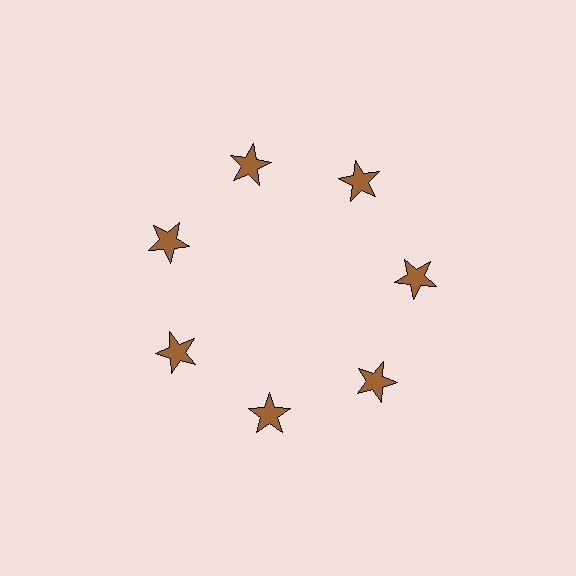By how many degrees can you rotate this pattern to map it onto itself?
The pattern maps onto itself every 51 degrees of rotation.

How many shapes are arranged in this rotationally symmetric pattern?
There are 7 shapes, arranged in 7 groups of 1.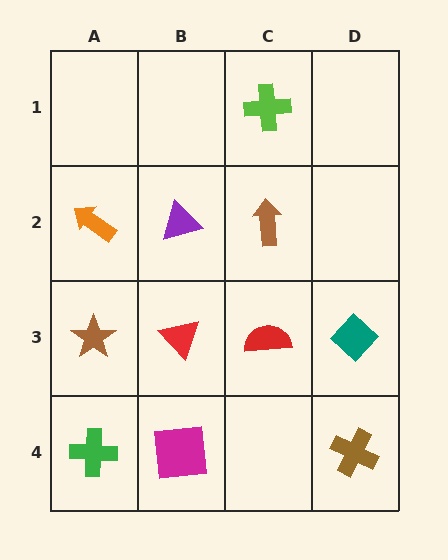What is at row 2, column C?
A brown arrow.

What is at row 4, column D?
A brown cross.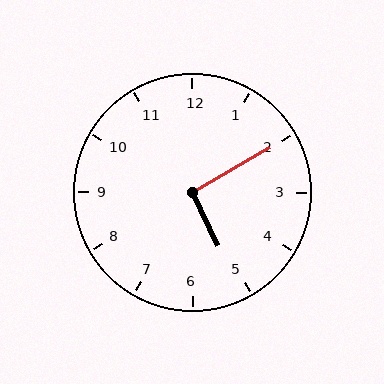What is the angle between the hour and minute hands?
Approximately 95 degrees.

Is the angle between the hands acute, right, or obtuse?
It is right.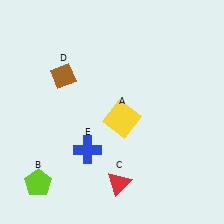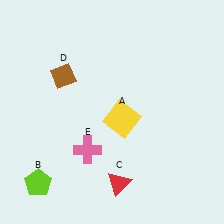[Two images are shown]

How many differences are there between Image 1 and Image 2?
There is 1 difference between the two images.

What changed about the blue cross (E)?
In Image 1, E is blue. In Image 2, it changed to pink.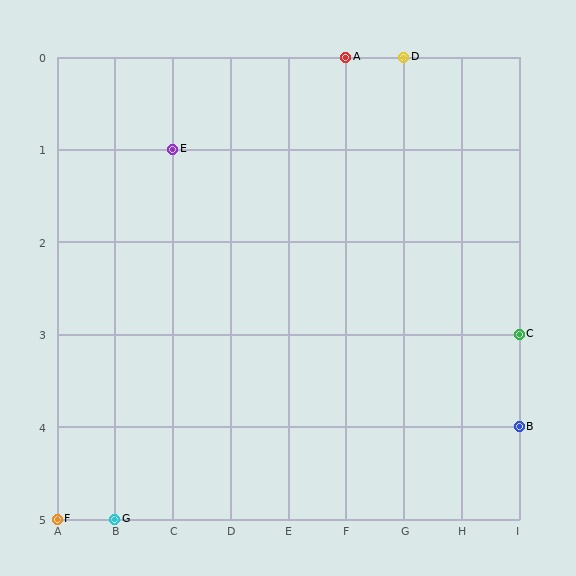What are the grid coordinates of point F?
Point F is at grid coordinates (A, 5).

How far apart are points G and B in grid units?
Points G and B are 7 columns and 1 row apart (about 7.1 grid units diagonally).